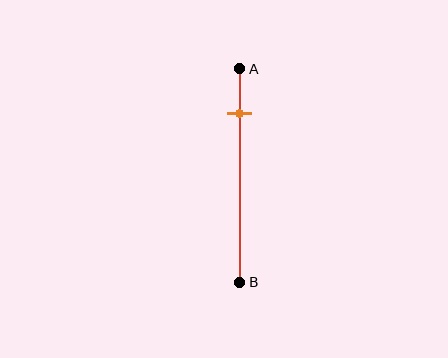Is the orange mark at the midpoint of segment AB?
No, the mark is at about 20% from A, not at the 50% midpoint.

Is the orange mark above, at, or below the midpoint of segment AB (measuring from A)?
The orange mark is above the midpoint of segment AB.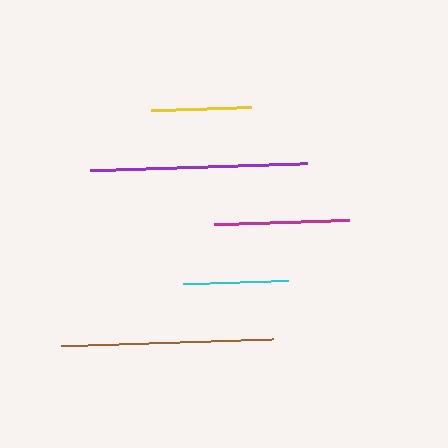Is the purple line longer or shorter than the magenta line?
The purple line is longer than the magenta line.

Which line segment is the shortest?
The yellow line is the shortest at approximately 100 pixels.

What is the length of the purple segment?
The purple segment is approximately 217 pixels long.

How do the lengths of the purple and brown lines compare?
The purple and brown lines are approximately the same length.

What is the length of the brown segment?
The brown segment is approximately 211 pixels long.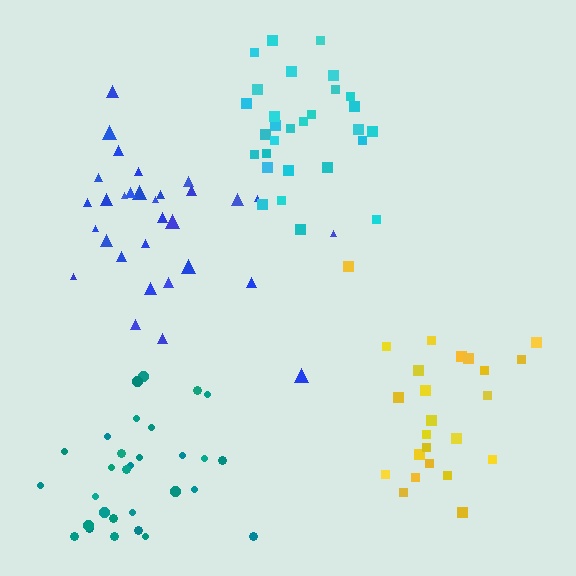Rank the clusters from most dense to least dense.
teal, cyan, yellow, blue.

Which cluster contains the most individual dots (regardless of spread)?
Blue (31).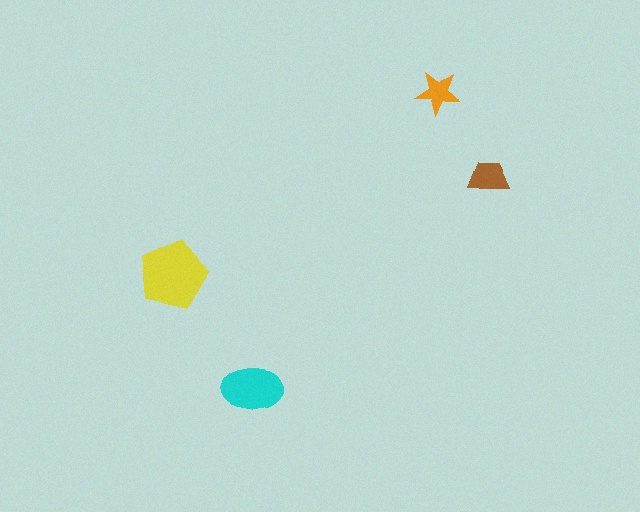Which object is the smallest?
The orange star.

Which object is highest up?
The orange star is topmost.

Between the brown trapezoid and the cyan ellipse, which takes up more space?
The cyan ellipse.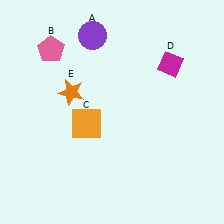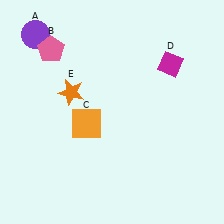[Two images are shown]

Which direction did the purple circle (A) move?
The purple circle (A) moved left.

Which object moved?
The purple circle (A) moved left.